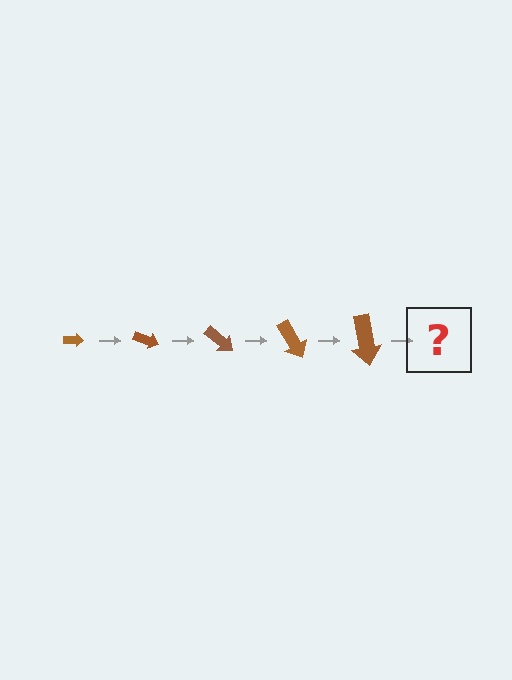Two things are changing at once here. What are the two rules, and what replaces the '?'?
The two rules are that the arrow grows larger each step and it rotates 20 degrees each step. The '?' should be an arrow, larger than the previous one and rotated 100 degrees from the start.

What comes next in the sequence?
The next element should be an arrow, larger than the previous one and rotated 100 degrees from the start.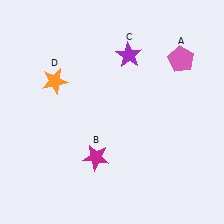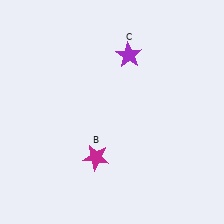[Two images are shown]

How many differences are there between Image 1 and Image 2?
There are 2 differences between the two images.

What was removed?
The pink pentagon (A), the orange star (D) were removed in Image 2.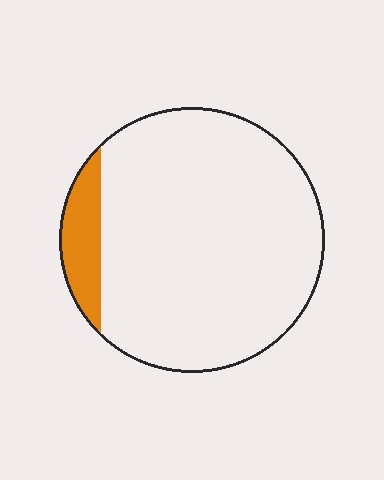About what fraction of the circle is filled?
About one tenth (1/10).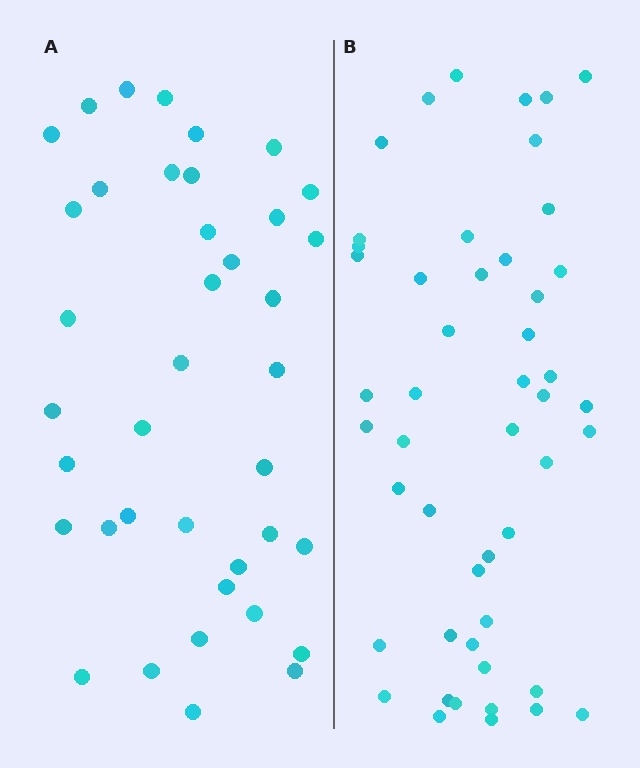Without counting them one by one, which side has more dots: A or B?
Region B (the right region) has more dots.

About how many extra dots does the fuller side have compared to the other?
Region B has roughly 10 or so more dots than region A.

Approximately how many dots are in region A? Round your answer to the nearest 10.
About 40 dots. (The exact count is 39, which rounds to 40.)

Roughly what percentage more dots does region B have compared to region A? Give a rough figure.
About 25% more.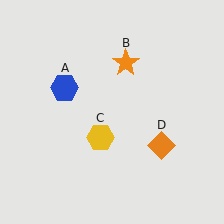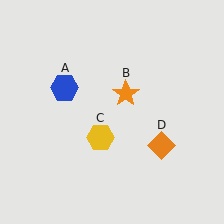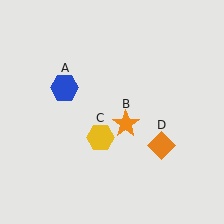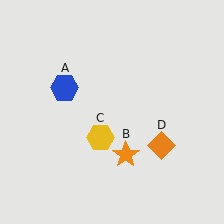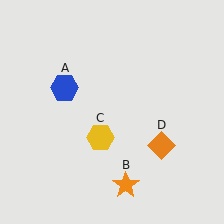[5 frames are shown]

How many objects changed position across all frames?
1 object changed position: orange star (object B).